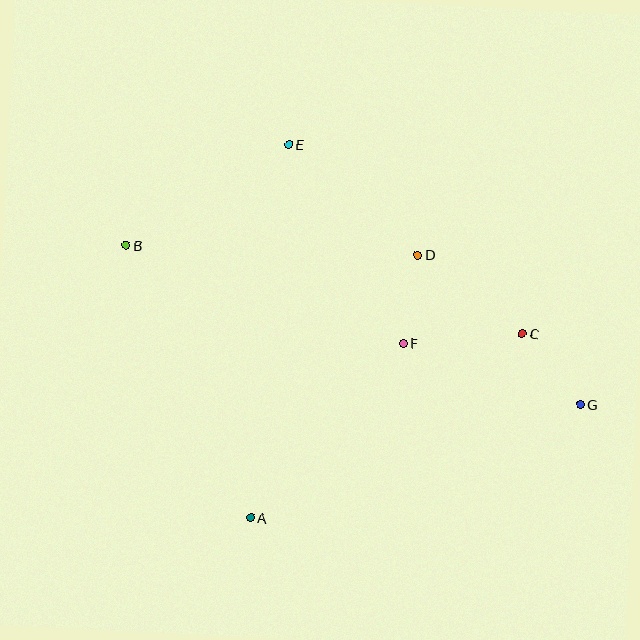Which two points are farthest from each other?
Points B and G are farthest from each other.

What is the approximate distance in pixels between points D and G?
The distance between D and G is approximately 220 pixels.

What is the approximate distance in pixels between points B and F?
The distance between B and F is approximately 294 pixels.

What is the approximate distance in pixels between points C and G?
The distance between C and G is approximately 92 pixels.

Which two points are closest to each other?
Points D and F are closest to each other.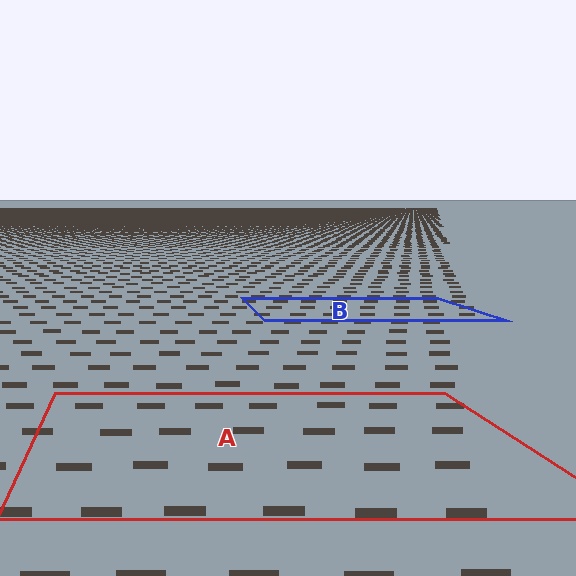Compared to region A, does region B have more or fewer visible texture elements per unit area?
Region B has more texture elements per unit area — they are packed more densely because it is farther away.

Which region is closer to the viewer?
Region A is closer. The texture elements there are larger and more spread out.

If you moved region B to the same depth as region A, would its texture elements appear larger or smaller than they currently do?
They would appear larger. At a closer depth, the same texture elements are projected at a bigger on-screen size.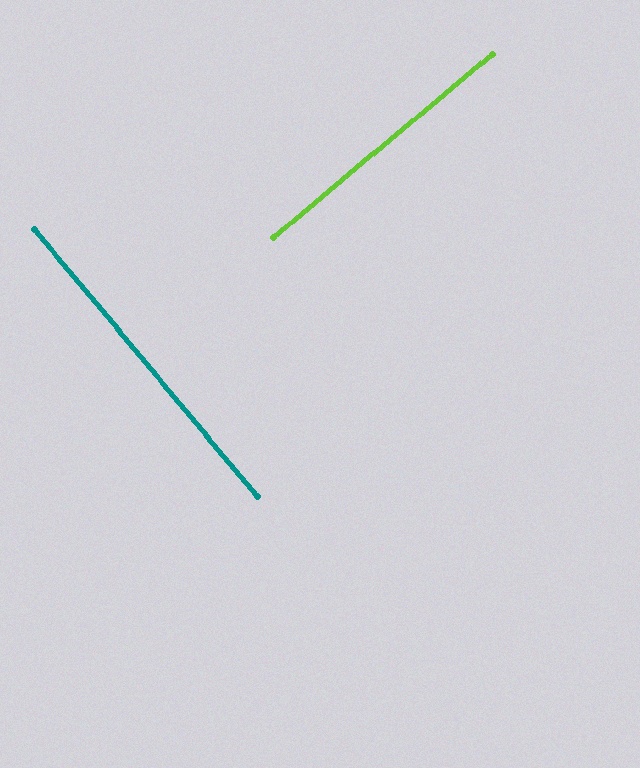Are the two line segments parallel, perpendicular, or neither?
Perpendicular — they meet at approximately 90°.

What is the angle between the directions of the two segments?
Approximately 90 degrees.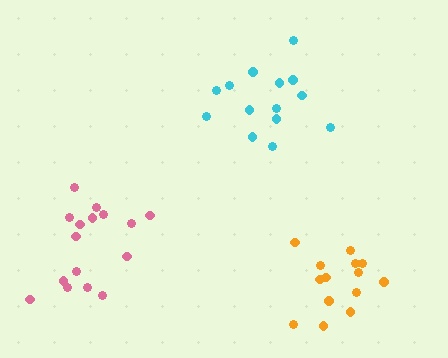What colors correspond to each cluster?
The clusters are colored: cyan, orange, pink.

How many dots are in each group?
Group 1: 14 dots, Group 2: 14 dots, Group 3: 16 dots (44 total).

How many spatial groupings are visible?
There are 3 spatial groupings.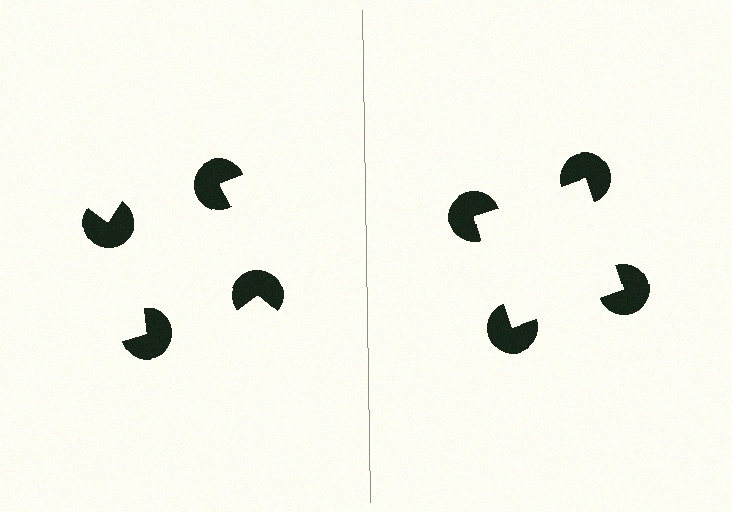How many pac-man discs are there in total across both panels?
8 — 4 on each side.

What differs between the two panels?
The pac-man discs are positioned identically on both sides; only the wedge orientations differ. On the right they align to a square; on the left they are misaligned.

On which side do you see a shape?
An illusory square appears on the right side. On the left side the wedge cuts are rotated, so no coherent shape forms.